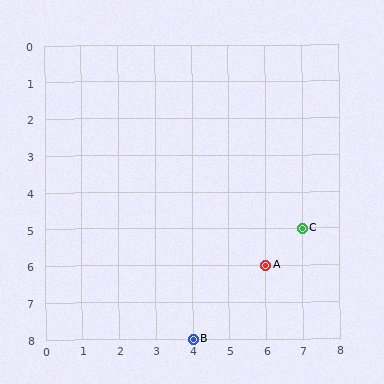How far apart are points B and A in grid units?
Points B and A are 2 columns and 2 rows apart (about 2.8 grid units diagonally).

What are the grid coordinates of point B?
Point B is at grid coordinates (4, 8).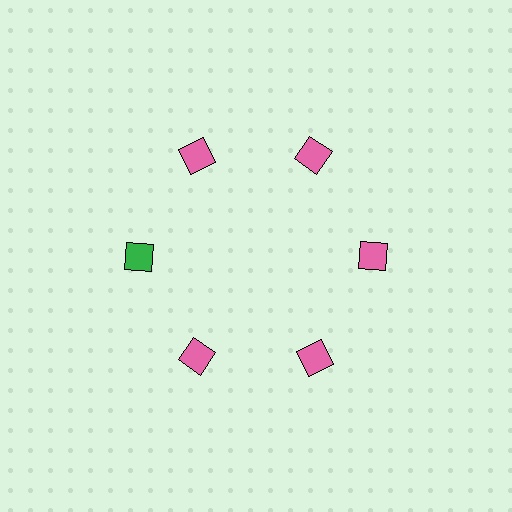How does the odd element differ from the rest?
It has a different color: green instead of pink.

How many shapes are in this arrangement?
There are 6 shapes arranged in a ring pattern.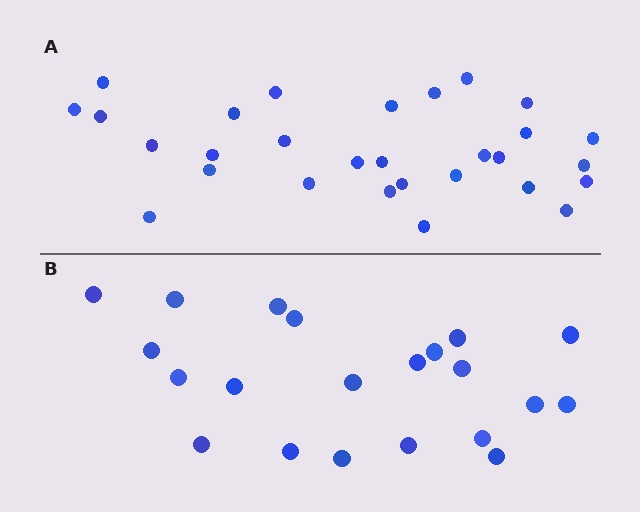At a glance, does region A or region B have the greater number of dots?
Region A (the top region) has more dots.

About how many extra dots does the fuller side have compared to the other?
Region A has roughly 8 or so more dots than region B.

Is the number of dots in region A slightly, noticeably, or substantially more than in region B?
Region A has noticeably more, but not dramatically so. The ratio is roughly 1.4 to 1.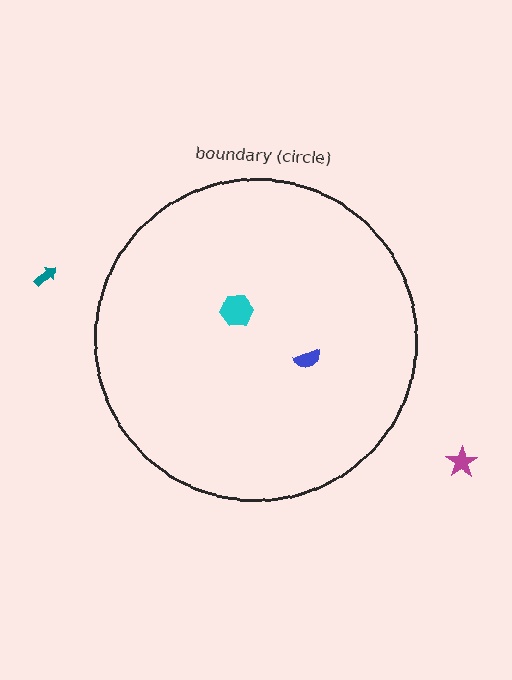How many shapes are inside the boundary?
2 inside, 2 outside.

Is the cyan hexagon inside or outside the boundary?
Inside.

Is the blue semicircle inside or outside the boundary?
Inside.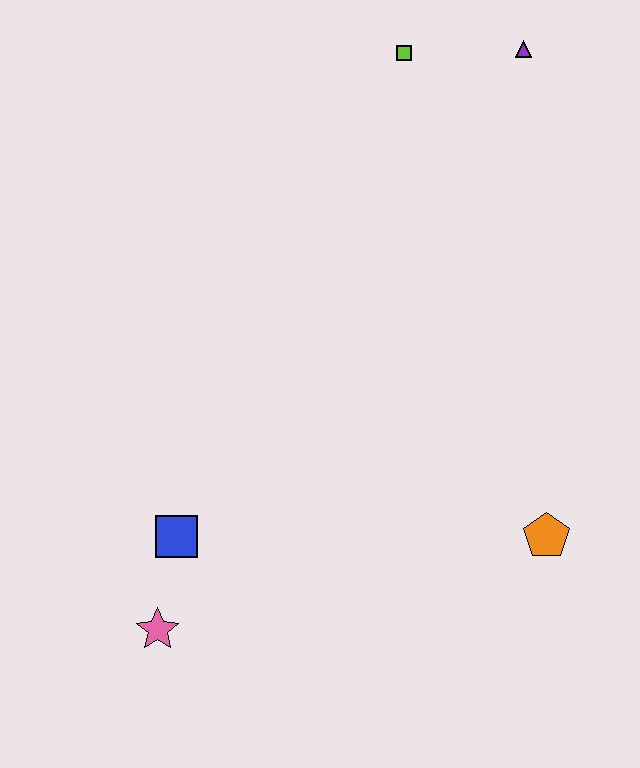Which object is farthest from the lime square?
The pink star is farthest from the lime square.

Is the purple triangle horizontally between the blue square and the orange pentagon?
Yes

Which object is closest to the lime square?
The purple triangle is closest to the lime square.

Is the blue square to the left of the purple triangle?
Yes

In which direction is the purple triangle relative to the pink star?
The purple triangle is above the pink star.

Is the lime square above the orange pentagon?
Yes